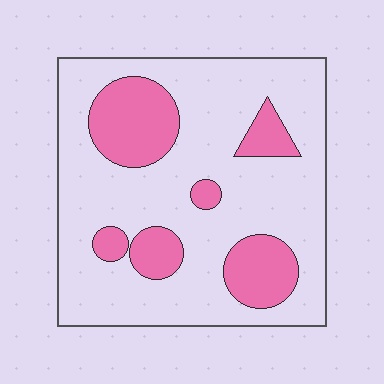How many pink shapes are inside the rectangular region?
6.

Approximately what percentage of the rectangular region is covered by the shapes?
Approximately 25%.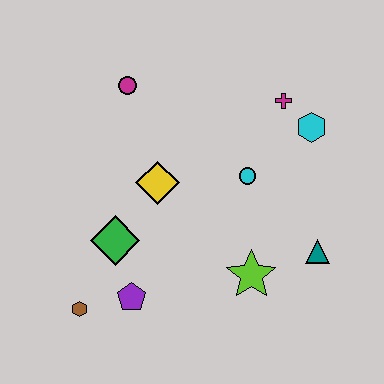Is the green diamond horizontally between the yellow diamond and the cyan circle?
No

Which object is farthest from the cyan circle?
The brown hexagon is farthest from the cyan circle.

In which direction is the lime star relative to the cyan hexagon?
The lime star is below the cyan hexagon.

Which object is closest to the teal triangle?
The lime star is closest to the teal triangle.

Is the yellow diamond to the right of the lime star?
No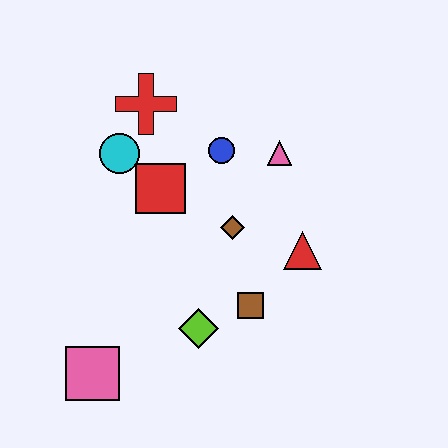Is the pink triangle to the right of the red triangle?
No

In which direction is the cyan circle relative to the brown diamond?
The cyan circle is to the left of the brown diamond.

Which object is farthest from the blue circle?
The pink square is farthest from the blue circle.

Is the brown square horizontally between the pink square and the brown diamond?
No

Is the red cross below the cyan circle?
No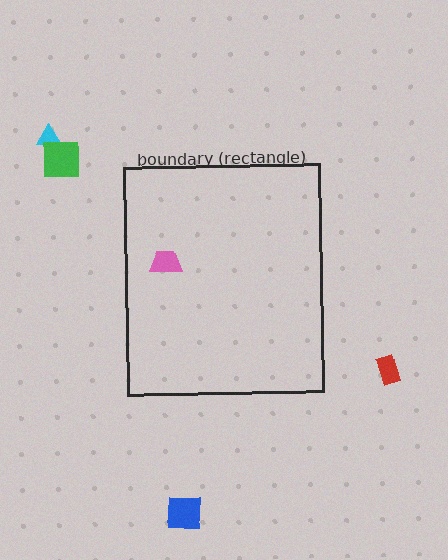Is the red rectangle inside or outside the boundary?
Outside.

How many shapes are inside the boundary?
1 inside, 4 outside.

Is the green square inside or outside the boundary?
Outside.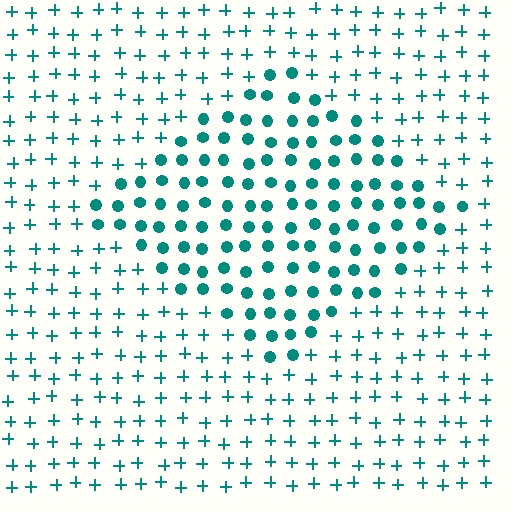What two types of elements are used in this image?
The image uses circles inside the diamond region and plus signs outside it.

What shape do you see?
I see a diamond.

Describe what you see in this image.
The image is filled with small teal elements arranged in a uniform grid. A diamond-shaped region contains circles, while the surrounding area contains plus signs. The boundary is defined purely by the change in element shape.